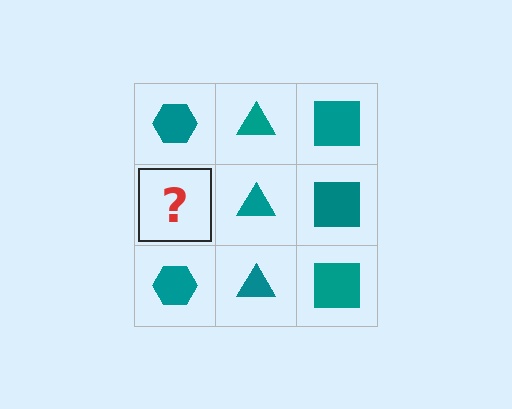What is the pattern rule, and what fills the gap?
The rule is that each column has a consistent shape. The gap should be filled with a teal hexagon.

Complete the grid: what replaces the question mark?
The question mark should be replaced with a teal hexagon.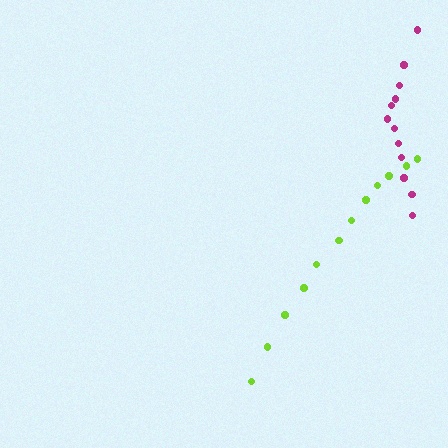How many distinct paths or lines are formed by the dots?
There are 2 distinct paths.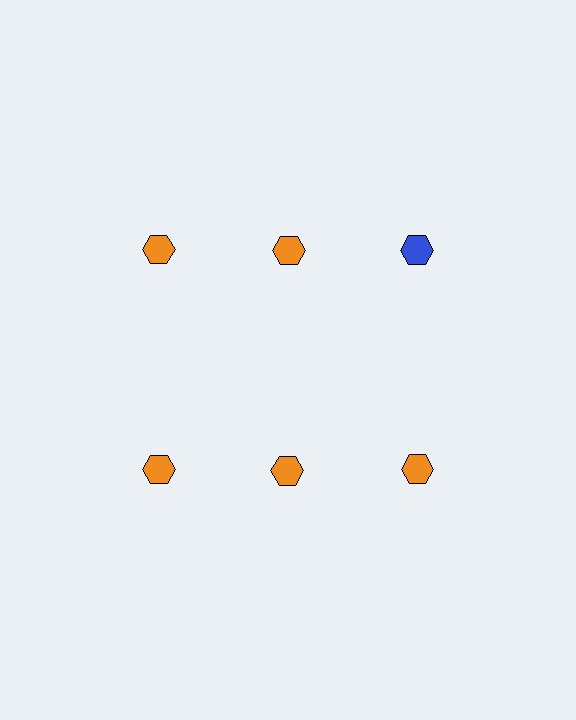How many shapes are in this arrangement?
There are 6 shapes arranged in a grid pattern.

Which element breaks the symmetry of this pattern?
The blue hexagon in the top row, center column breaks the symmetry. All other shapes are orange hexagons.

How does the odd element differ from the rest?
It has a different color: blue instead of orange.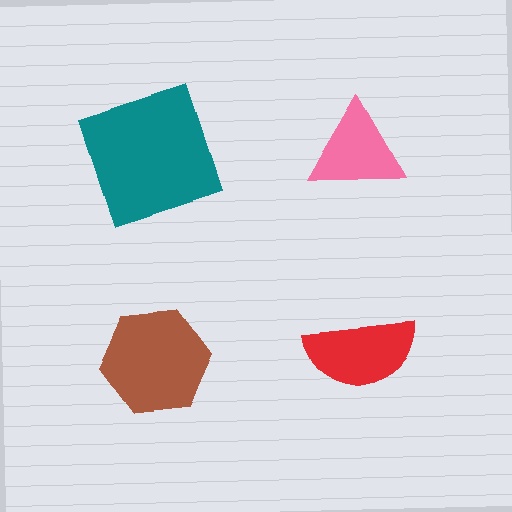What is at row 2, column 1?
A brown hexagon.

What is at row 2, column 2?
A red semicircle.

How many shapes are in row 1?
2 shapes.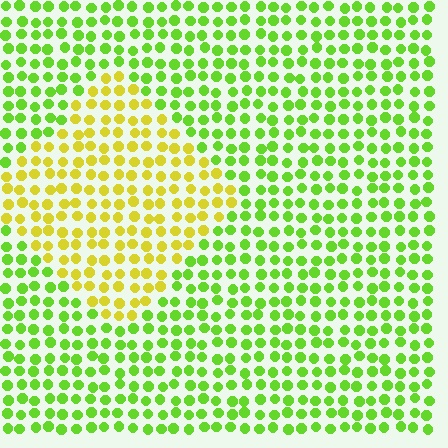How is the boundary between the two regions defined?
The boundary is defined purely by a slight shift in hue (about 42 degrees). Spacing, size, and orientation are identical on both sides.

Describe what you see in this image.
The image is filled with small lime elements in a uniform arrangement. A diamond-shaped region is visible where the elements are tinted to a slightly different hue, forming a subtle color boundary.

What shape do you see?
I see a diamond.